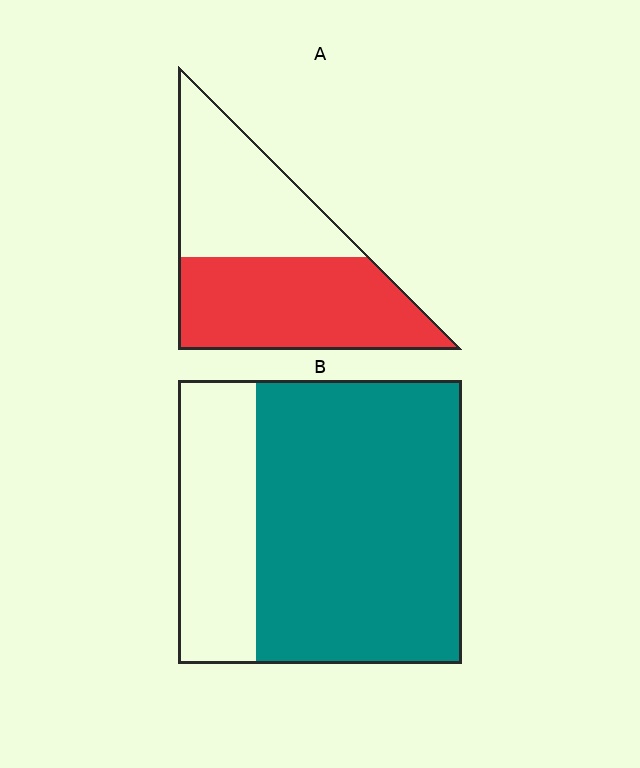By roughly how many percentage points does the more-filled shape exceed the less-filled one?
By roughly 20 percentage points (B over A).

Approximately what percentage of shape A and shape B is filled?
A is approximately 55% and B is approximately 75%.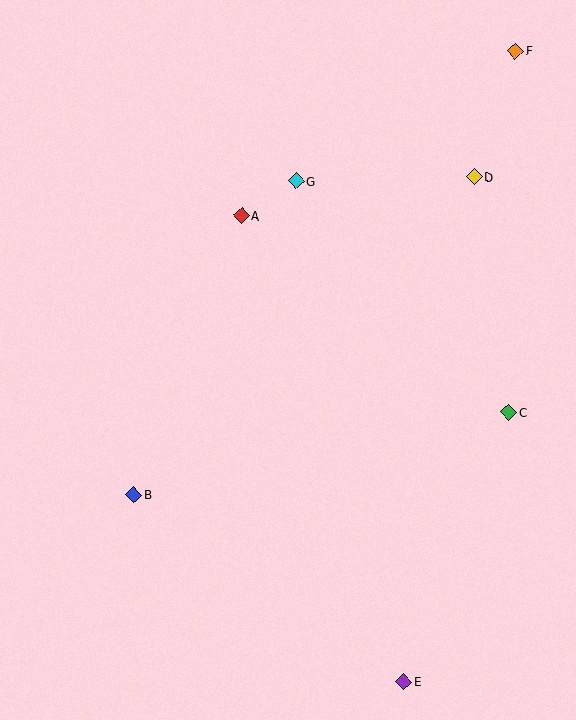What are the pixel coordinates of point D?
Point D is at (474, 176).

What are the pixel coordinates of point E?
Point E is at (404, 681).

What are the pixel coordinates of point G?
Point G is at (296, 181).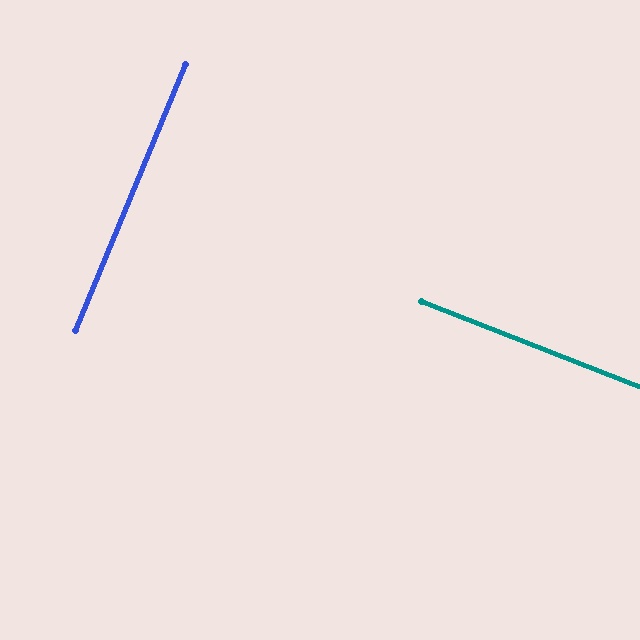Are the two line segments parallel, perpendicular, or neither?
Perpendicular — they meet at approximately 89°.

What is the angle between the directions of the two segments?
Approximately 89 degrees.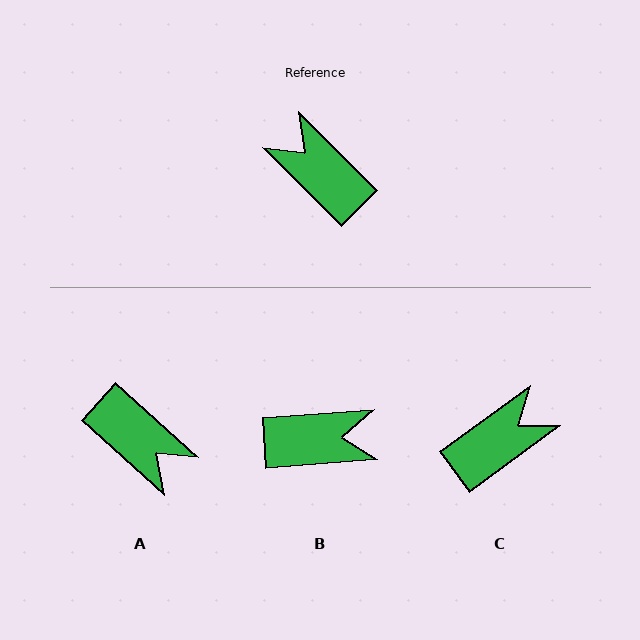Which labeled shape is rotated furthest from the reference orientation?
A, about 177 degrees away.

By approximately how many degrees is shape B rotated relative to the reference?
Approximately 131 degrees clockwise.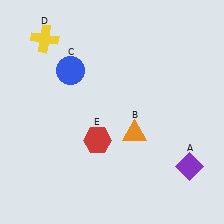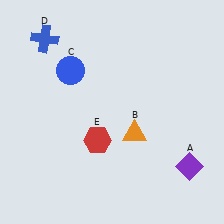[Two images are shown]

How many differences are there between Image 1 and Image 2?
There is 1 difference between the two images.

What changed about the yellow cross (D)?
In Image 1, D is yellow. In Image 2, it changed to blue.